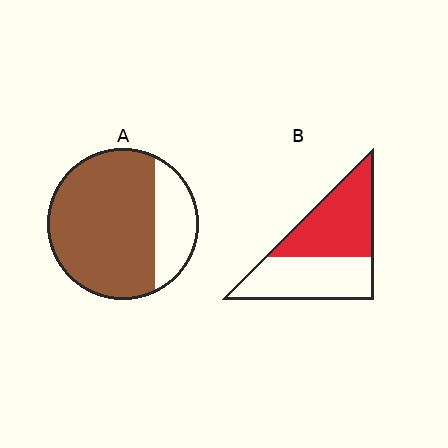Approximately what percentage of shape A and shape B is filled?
A is approximately 75% and B is approximately 50%.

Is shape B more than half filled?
Roughly half.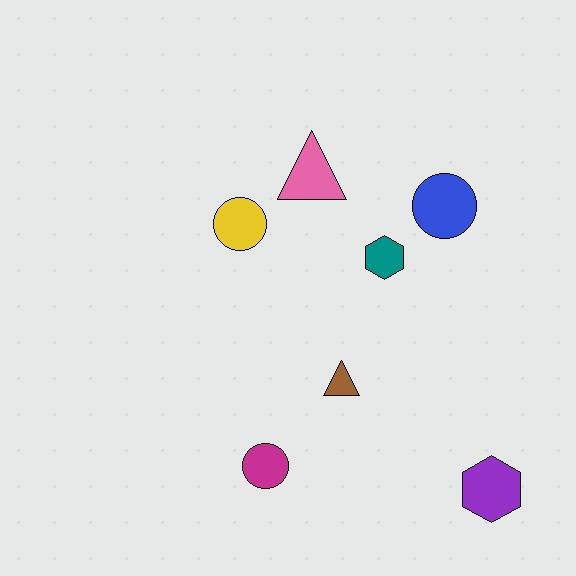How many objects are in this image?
There are 7 objects.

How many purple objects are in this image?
There is 1 purple object.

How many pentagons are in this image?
There are no pentagons.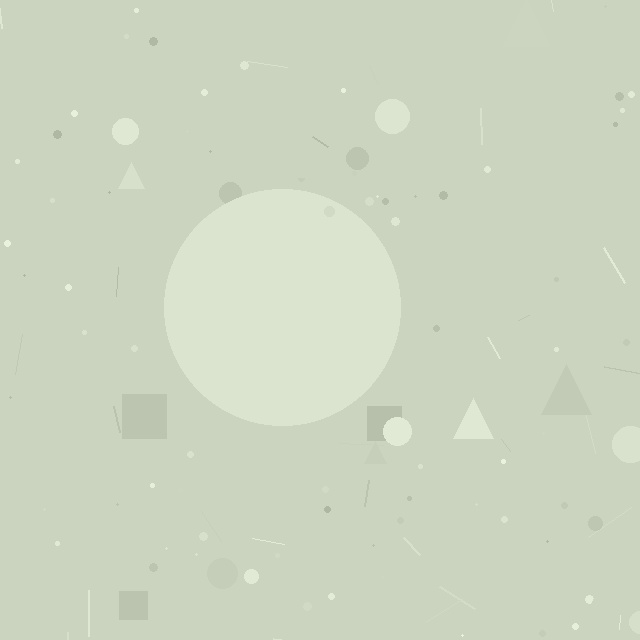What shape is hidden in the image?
A circle is hidden in the image.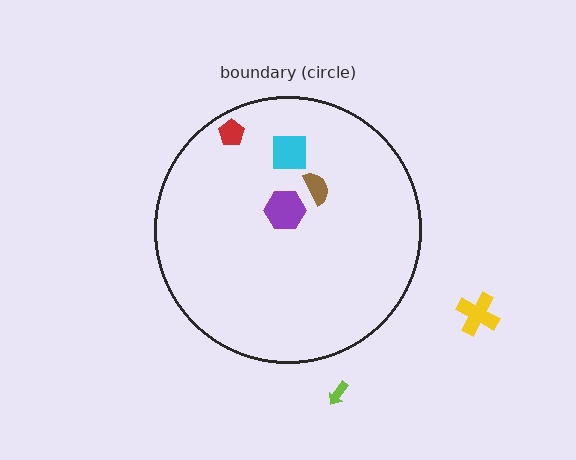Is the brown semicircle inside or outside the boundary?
Inside.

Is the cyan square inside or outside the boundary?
Inside.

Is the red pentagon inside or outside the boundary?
Inside.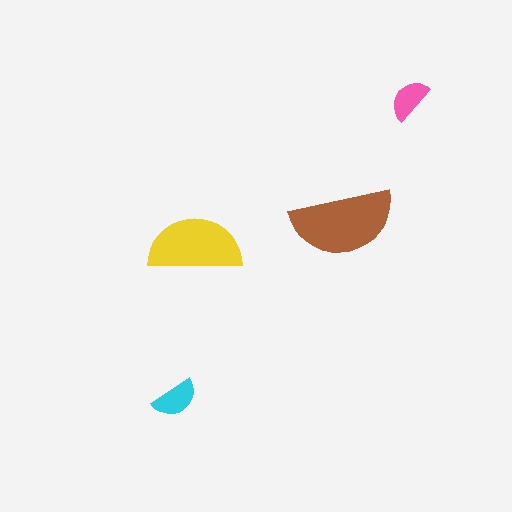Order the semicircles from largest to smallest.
the brown one, the yellow one, the cyan one, the pink one.